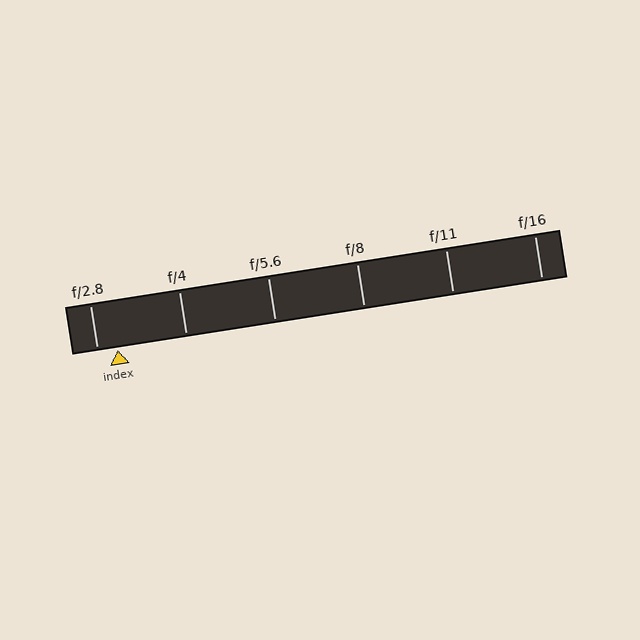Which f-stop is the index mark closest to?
The index mark is closest to f/2.8.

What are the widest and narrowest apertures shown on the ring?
The widest aperture shown is f/2.8 and the narrowest is f/16.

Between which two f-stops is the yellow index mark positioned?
The index mark is between f/2.8 and f/4.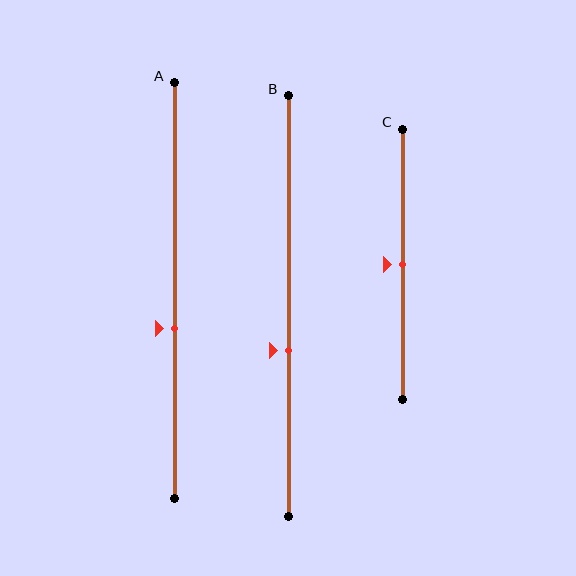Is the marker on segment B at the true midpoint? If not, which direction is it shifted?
No, the marker on segment B is shifted downward by about 11% of the segment length.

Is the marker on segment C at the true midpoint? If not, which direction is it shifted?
Yes, the marker on segment C is at the true midpoint.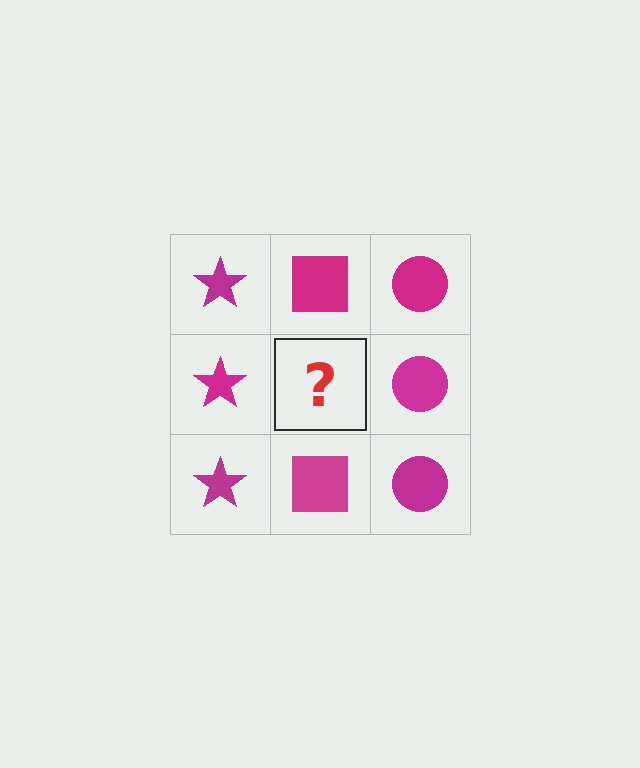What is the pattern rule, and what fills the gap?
The rule is that each column has a consistent shape. The gap should be filled with a magenta square.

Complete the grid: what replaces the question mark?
The question mark should be replaced with a magenta square.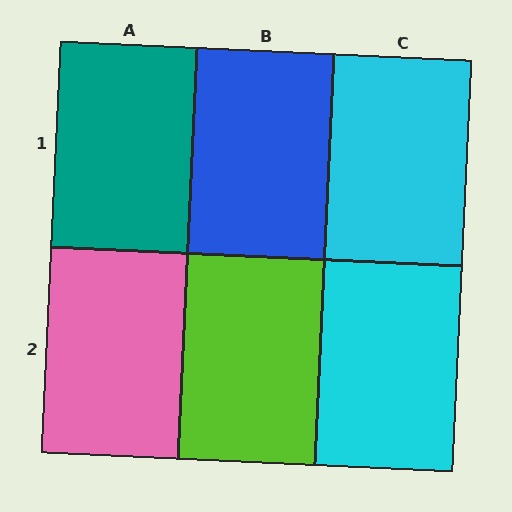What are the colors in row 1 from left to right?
Teal, blue, cyan.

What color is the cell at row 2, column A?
Pink.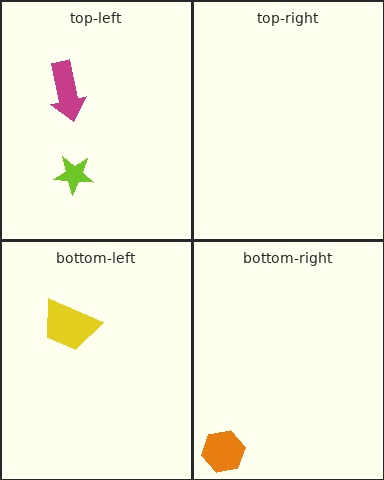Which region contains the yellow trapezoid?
The bottom-left region.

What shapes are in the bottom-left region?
The yellow trapezoid.